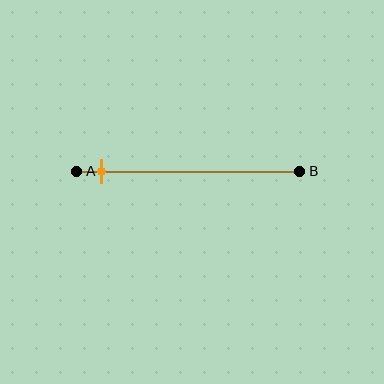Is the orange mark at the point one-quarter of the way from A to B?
No, the mark is at about 10% from A, not at the 25% one-quarter point.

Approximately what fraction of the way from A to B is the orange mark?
The orange mark is approximately 10% of the way from A to B.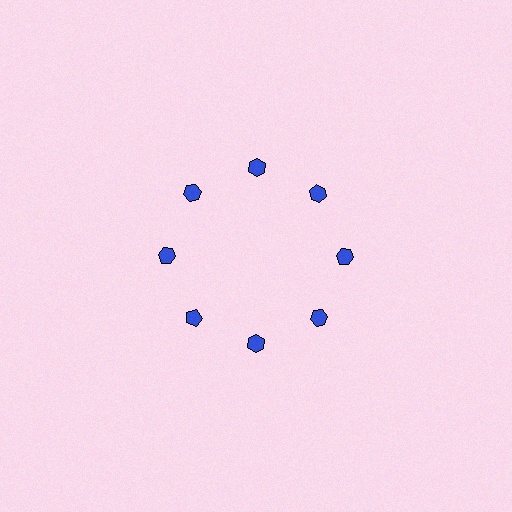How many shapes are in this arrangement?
There are 8 shapes arranged in a ring pattern.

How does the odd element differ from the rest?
It has a different shape: pentagon instead of hexagon.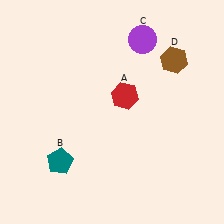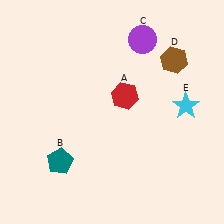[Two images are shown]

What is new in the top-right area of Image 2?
A cyan star (E) was added in the top-right area of Image 2.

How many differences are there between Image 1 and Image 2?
There is 1 difference between the two images.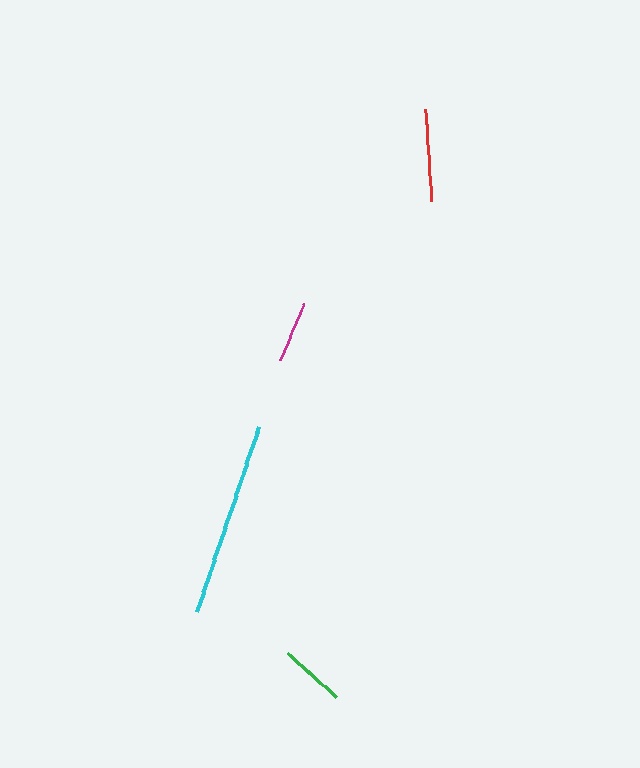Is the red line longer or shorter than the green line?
The red line is longer than the green line.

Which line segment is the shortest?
The magenta line is the shortest at approximately 61 pixels.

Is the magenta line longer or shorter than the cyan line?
The cyan line is longer than the magenta line.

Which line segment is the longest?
The cyan line is the longest at approximately 195 pixels.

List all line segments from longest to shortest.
From longest to shortest: cyan, red, green, magenta.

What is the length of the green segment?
The green segment is approximately 65 pixels long.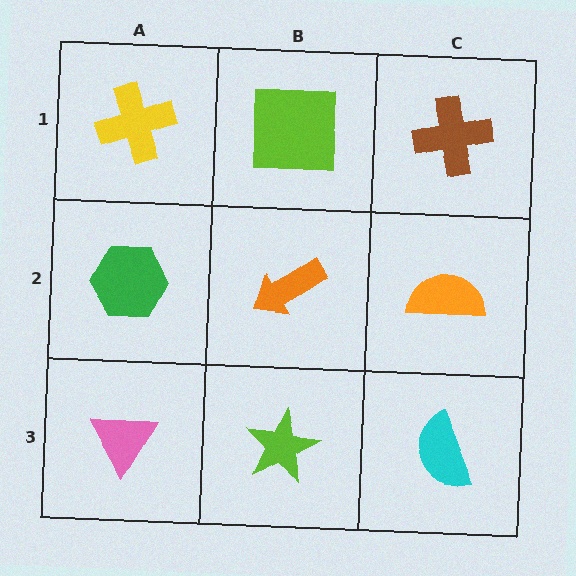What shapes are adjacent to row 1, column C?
An orange semicircle (row 2, column C), a lime square (row 1, column B).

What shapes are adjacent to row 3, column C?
An orange semicircle (row 2, column C), a lime star (row 3, column B).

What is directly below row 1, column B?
An orange arrow.